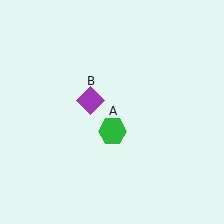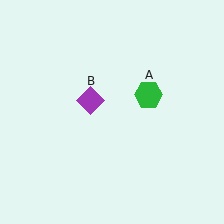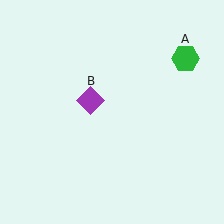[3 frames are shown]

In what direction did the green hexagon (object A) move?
The green hexagon (object A) moved up and to the right.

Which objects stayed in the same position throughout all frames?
Purple diamond (object B) remained stationary.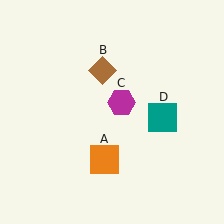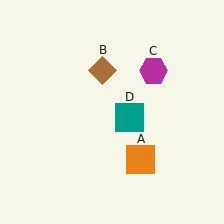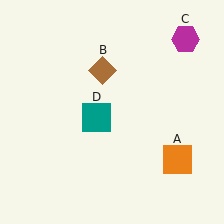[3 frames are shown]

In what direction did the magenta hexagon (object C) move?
The magenta hexagon (object C) moved up and to the right.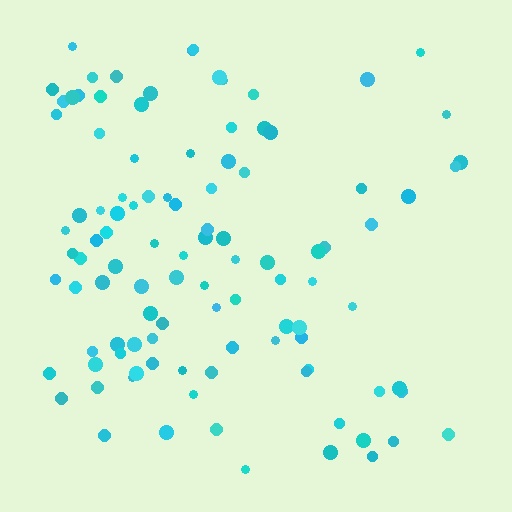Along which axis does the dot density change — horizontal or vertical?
Horizontal.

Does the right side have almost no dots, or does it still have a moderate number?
Still a moderate number, just noticeably fewer than the left.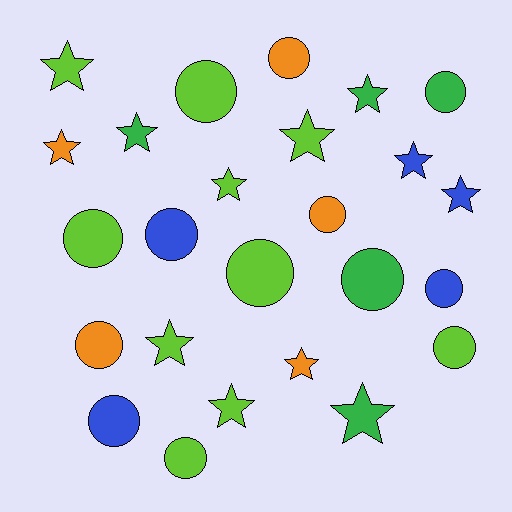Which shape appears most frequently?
Circle, with 13 objects.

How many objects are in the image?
There are 25 objects.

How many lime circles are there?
There are 5 lime circles.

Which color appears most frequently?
Lime, with 10 objects.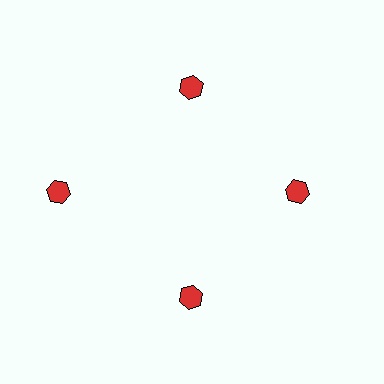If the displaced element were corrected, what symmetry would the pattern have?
It would have 4-fold rotational symmetry — the pattern would map onto itself every 90 degrees.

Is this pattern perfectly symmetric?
No. The 4 red hexagons are arranged in a ring, but one element near the 9 o'clock position is pushed outward from the center, breaking the 4-fold rotational symmetry.